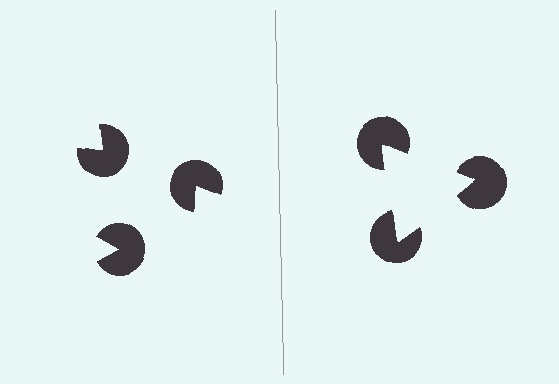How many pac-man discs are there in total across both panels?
6 — 3 on each side.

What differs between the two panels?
The pac-man discs are positioned identically on both sides; only the wedge orientations differ. On the right they align to a triangle; on the left they are misaligned.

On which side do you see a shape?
An illusory triangle appears on the right side. On the left side the wedge cuts are rotated, so no coherent shape forms.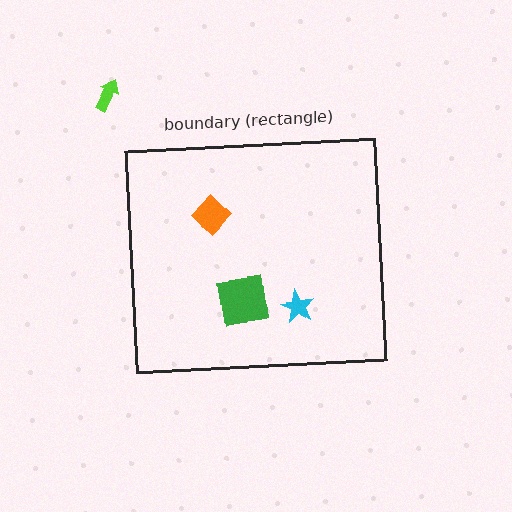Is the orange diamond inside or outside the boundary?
Inside.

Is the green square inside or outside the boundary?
Inside.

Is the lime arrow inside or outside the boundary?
Outside.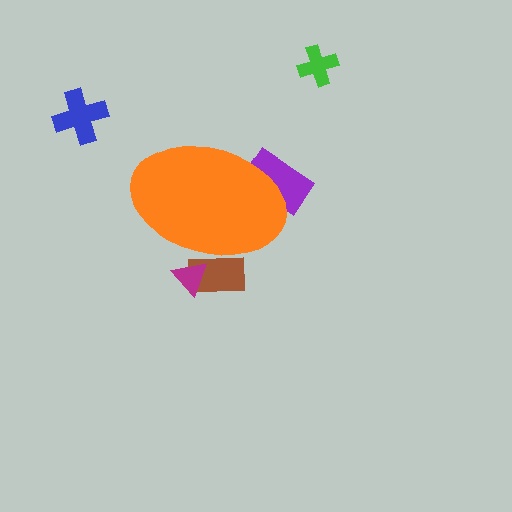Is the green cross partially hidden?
No, the green cross is fully visible.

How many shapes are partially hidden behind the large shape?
3 shapes are partially hidden.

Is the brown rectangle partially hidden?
Yes, the brown rectangle is partially hidden behind the orange ellipse.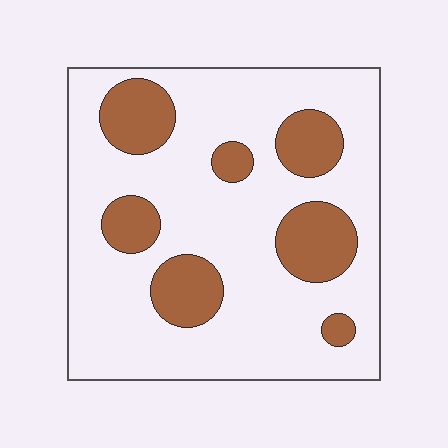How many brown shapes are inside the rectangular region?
7.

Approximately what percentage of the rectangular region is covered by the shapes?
Approximately 25%.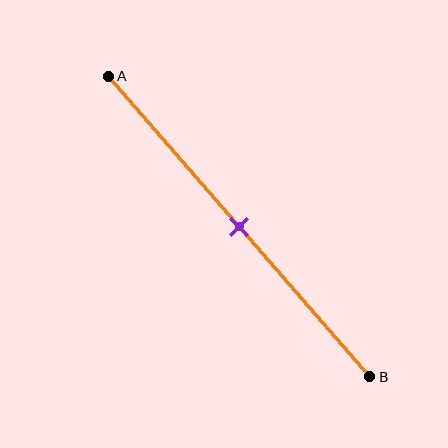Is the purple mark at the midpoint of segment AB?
Yes, the mark is approximately at the midpoint.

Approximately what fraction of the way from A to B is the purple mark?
The purple mark is approximately 50% of the way from A to B.